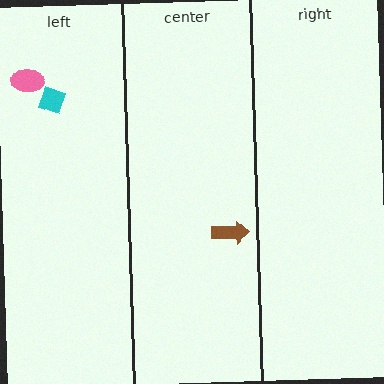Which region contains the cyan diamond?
The left region.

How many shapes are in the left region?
2.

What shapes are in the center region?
The brown arrow.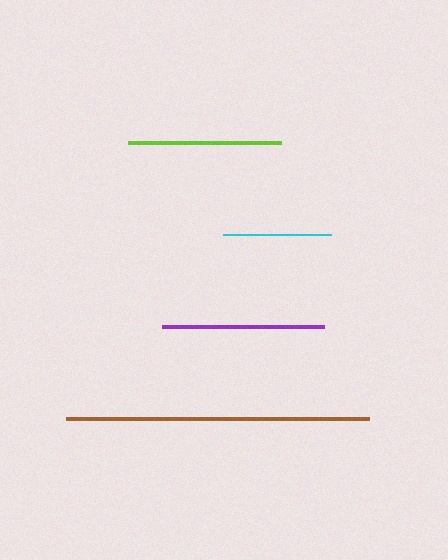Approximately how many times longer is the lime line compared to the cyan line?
The lime line is approximately 1.4 times the length of the cyan line.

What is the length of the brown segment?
The brown segment is approximately 303 pixels long.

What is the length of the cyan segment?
The cyan segment is approximately 108 pixels long.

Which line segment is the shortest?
The cyan line is the shortest at approximately 108 pixels.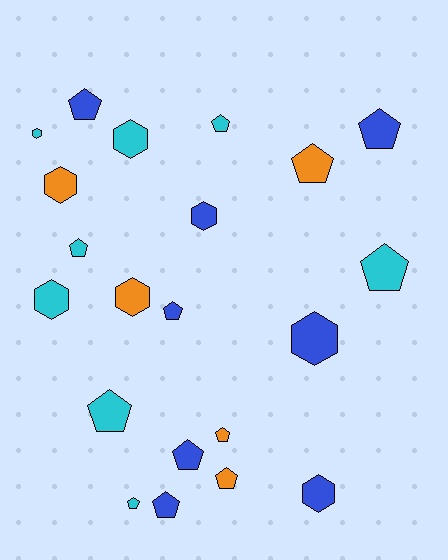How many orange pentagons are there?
There are 3 orange pentagons.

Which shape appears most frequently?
Pentagon, with 13 objects.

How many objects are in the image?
There are 21 objects.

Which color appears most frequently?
Cyan, with 8 objects.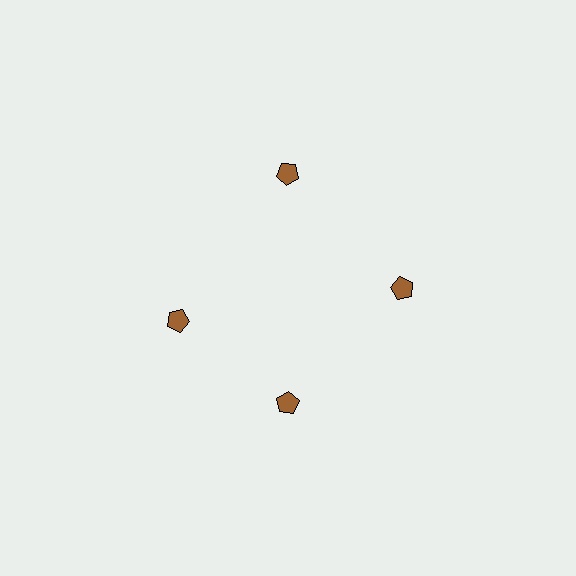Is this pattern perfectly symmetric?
No. The 4 brown pentagons are arranged in a ring, but one element near the 9 o'clock position is rotated out of alignment along the ring, breaking the 4-fold rotational symmetry.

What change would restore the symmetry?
The symmetry would be restored by rotating it back into even spacing with its neighbors so that all 4 pentagons sit at equal angles and equal distance from the center.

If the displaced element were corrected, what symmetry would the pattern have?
It would have 4-fold rotational symmetry — the pattern would map onto itself every 90 degrees.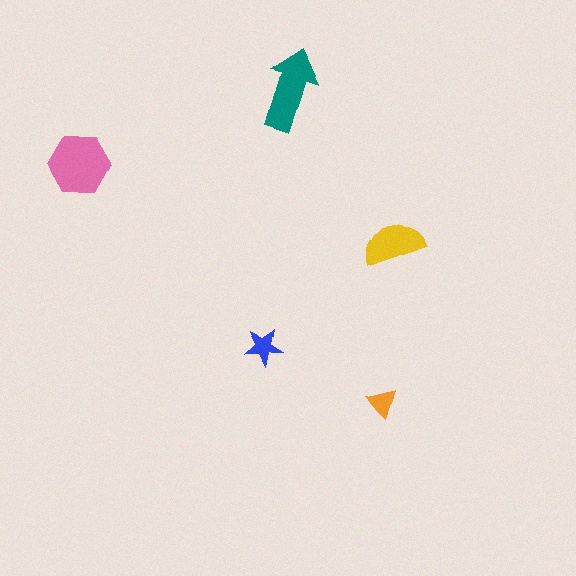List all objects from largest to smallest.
The pink hexagon, the teal arrow, the yellow semicircle, the blue star, the orange triangle.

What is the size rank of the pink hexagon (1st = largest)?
1st.